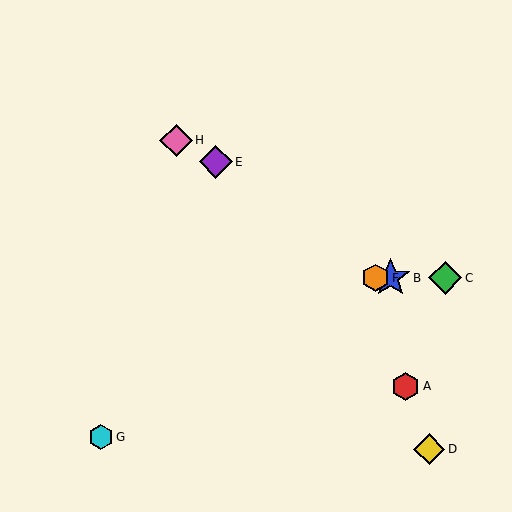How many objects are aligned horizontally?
3 objects (B, C, F) are aligned horizontally.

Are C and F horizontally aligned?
Yes, both are at y≈278.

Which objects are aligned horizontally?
Objects B, C, F are aligned horizontally.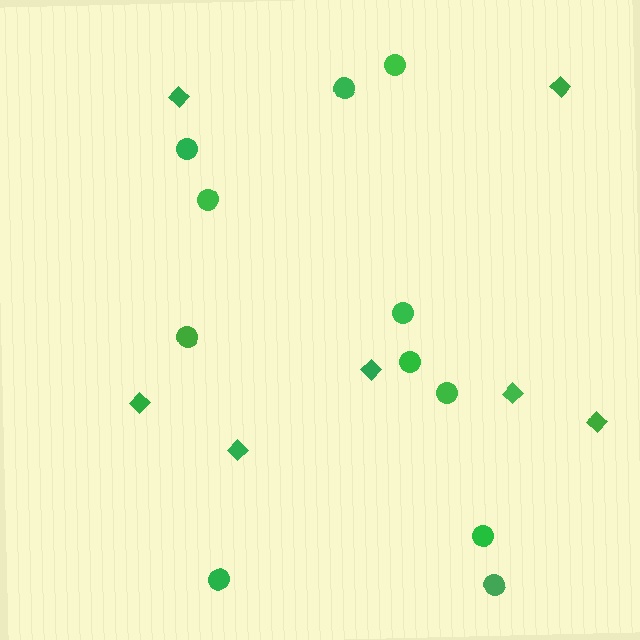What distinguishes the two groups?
There are 2 groups: one group of diamonds (7) and one group of circles (11).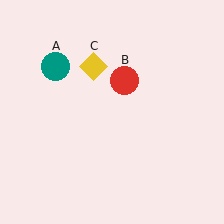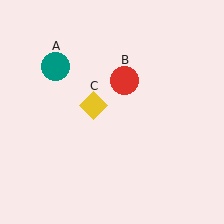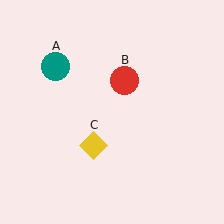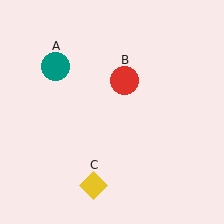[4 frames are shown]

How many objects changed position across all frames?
1 object changed position: yellow diamond (object C).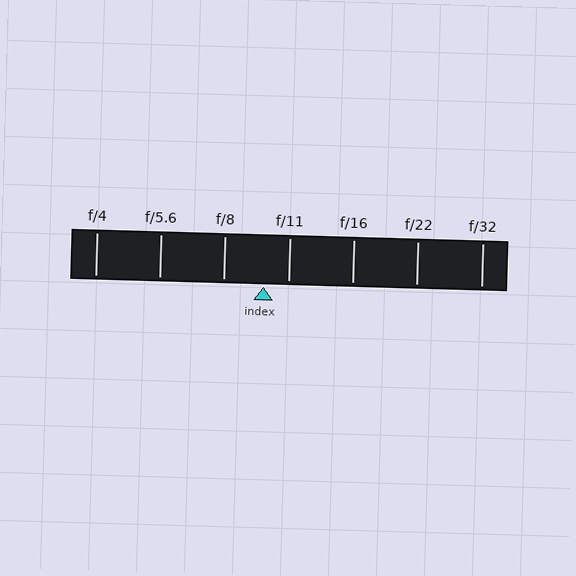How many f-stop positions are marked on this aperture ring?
There are 7 f-stop positions marked.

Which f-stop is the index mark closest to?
The index mark is closest to f/11.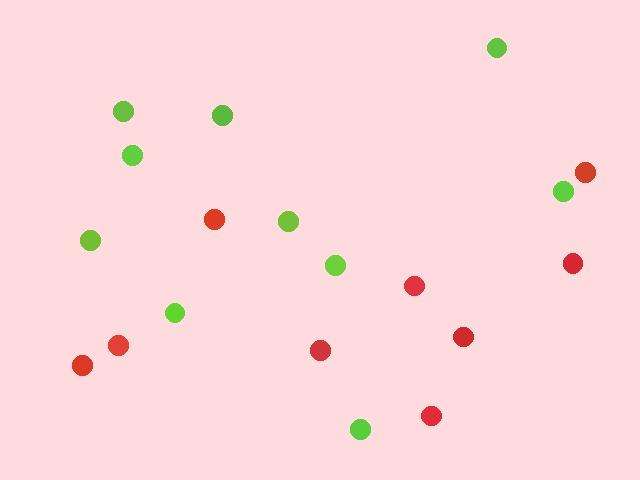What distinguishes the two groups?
There are 2 groups: one group of red circles (9) and one group of lime circles (10).